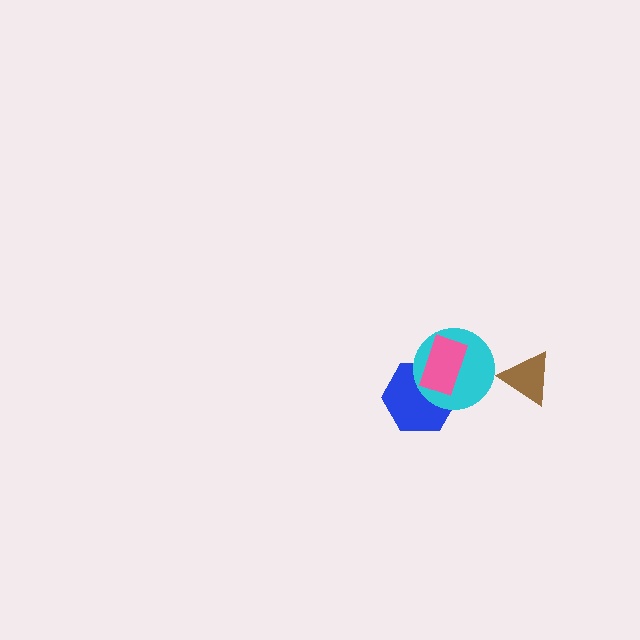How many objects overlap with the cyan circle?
2 objects overlap with the cyan circle.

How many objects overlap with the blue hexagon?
2 objects overlap with the blue hexagon.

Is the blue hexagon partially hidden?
Yes, it is partially covered by another shape.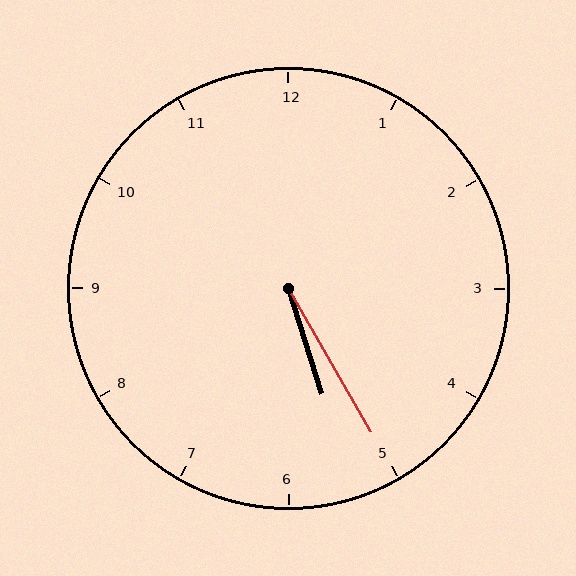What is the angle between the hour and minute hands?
Approximately 12 degrees.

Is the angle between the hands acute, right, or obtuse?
It is acute.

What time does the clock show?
5:25.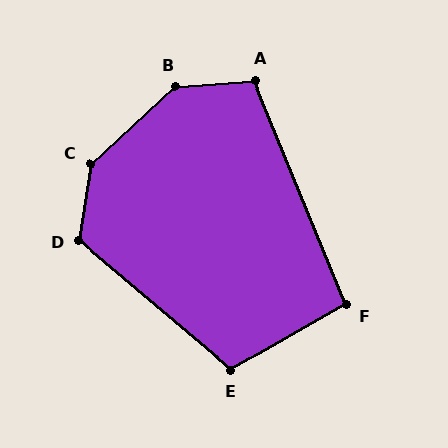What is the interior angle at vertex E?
Approximately 110 degrees (obtuse).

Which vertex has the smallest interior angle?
F, at approximately 97 degrees.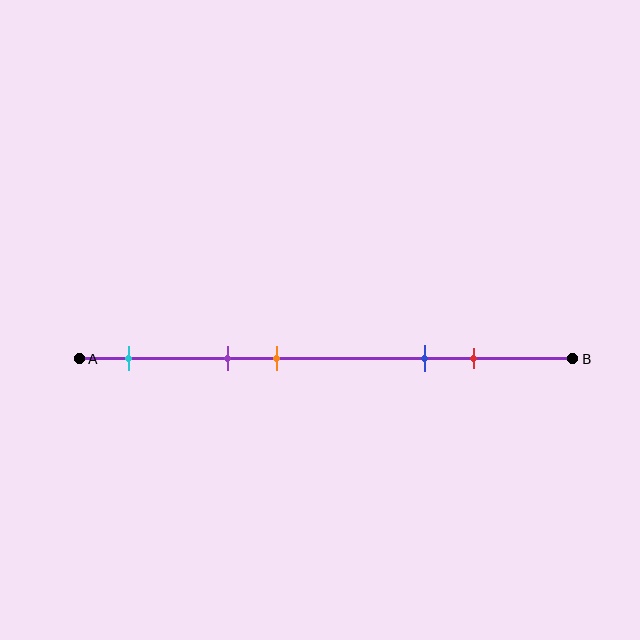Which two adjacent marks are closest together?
The purple and orange marks are the closest adjacent pair.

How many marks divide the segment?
There are 5 marks dividing the segment.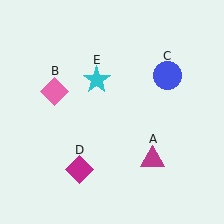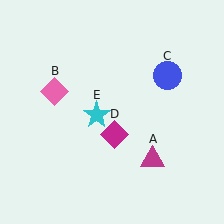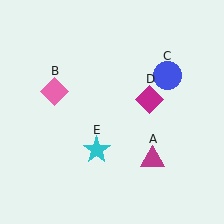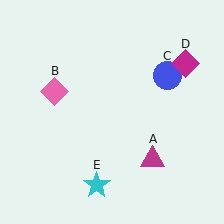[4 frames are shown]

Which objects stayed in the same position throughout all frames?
Magenta triangle (object A) and pink diamond (object B) and blue circle (object C) remained stationary.